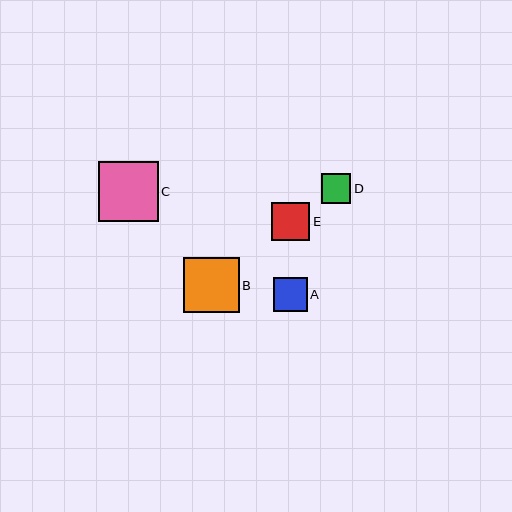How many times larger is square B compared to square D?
Square B is approximately 1.9 times the size of square D.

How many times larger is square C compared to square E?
Square C is approximately 1.5 times the size of square E.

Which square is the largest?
Square C is the largest with a size of approximately 60 pixels.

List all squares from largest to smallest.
From largest to smallest: C, B, E, A, D.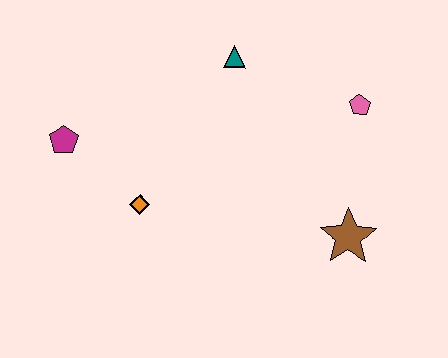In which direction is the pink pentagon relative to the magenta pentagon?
The pink pentagon is to the right of the magenta pentagon.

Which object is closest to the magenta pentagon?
The orange diamond is closest to the magenta pentagon.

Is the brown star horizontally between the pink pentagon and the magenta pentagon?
Yes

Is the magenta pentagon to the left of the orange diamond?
Yes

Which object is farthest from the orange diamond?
The pink pentagon is farthest from the orange diamond.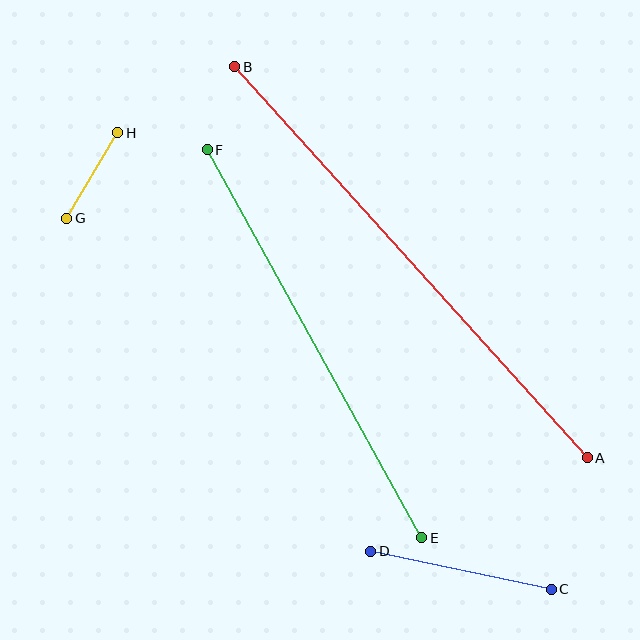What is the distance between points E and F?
The distance is approximately 443 pixels.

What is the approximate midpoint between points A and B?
The midpoint is at approximately (411, 262) pixels.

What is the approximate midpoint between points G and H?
The midpoint is at approximately (92, 175) pixels.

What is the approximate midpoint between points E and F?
The midpoint is at approximately (314, 344) pixels.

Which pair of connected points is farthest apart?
Points A and B are farthest apart.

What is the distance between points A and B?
The distance is approximately 527 pixels.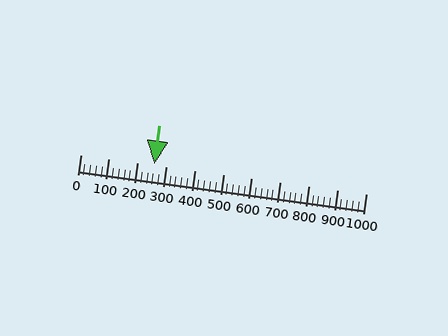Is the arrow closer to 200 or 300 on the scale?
The arrow is closer to 300.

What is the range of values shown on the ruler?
The ruler shows values from 0 to 1000.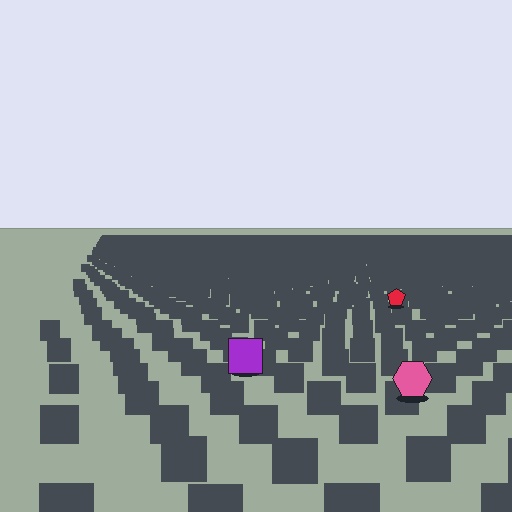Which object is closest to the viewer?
The pink hexagon is closest. The texture marks near it are larger and more spread out.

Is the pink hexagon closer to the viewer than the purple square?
Yes. The pink hexagon is closer — you can tell from the texture gradient: the ground texture is coarser near it.